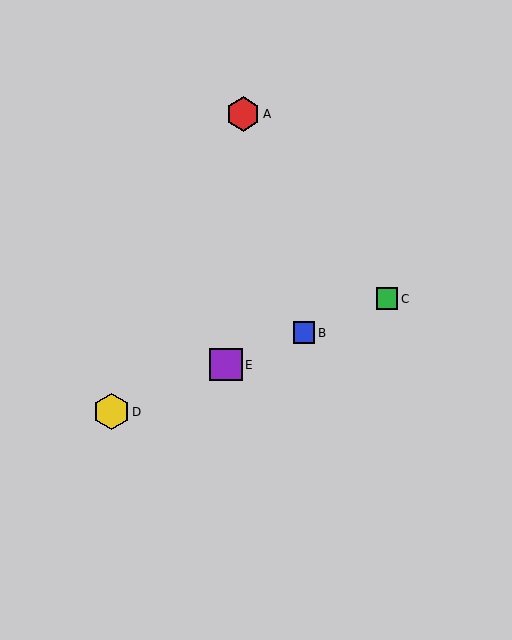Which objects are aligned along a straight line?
Objects B, C, D, E are aligned along a straight line.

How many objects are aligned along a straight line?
4 objects (B, C, D, E) are aligned along a straight line.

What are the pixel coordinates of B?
Object B is at (304, 333).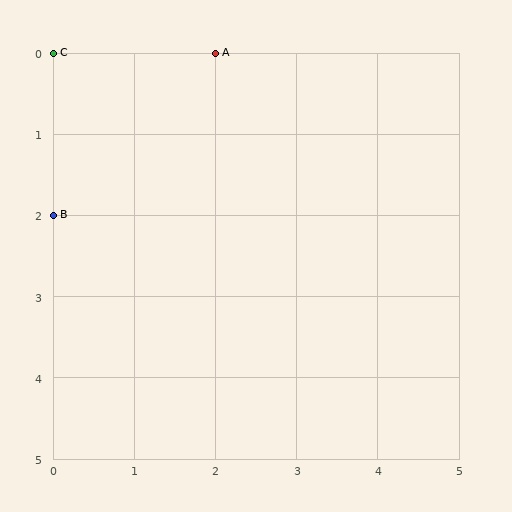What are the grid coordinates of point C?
Point C is at grid coordinates (0, 0).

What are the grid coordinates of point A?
Point A is at grid coordinates (2, 0).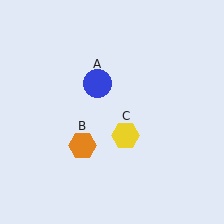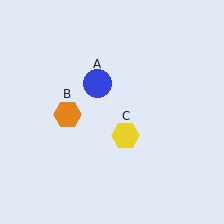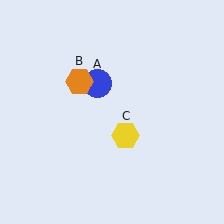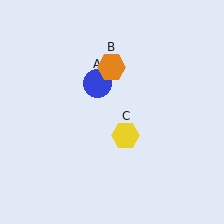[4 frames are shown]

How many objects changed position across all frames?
1 object changed position: orange hexagon (object B).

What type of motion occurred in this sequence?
The orange hexagon (object B) rotated clockwise around the center of the scene.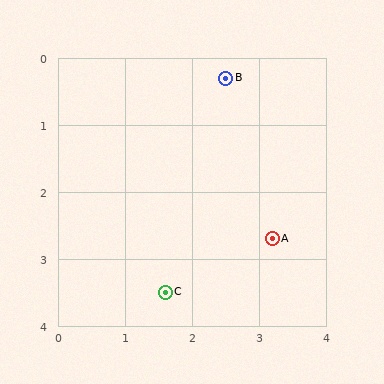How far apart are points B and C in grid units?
Points B and C are about 3.3 grid units apart.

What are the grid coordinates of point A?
Point A is at approximately (3.2, 2.7).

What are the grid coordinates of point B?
Point B is at approximately (2.5, 0.3).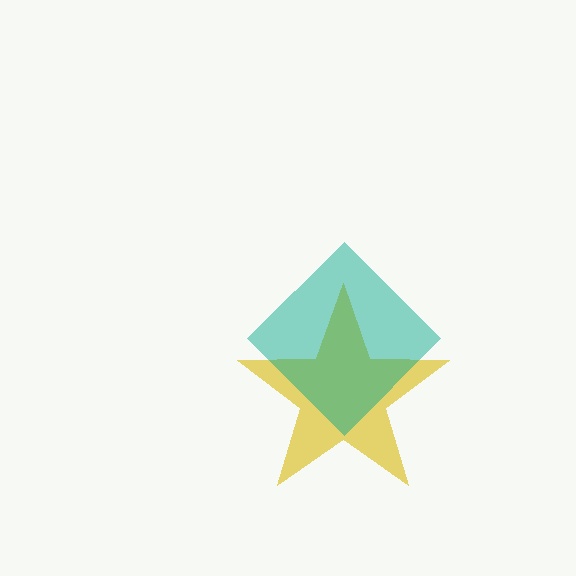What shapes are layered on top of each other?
The layered shapes are: a yellow star, a teal diamond.